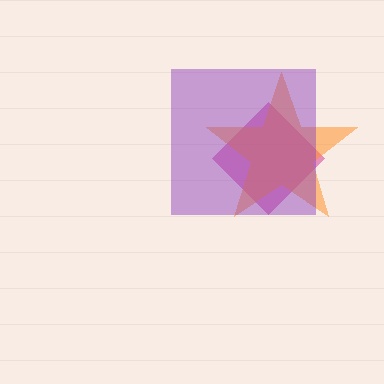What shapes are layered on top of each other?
The layered shapes are: a magenta diamond, an orange star, a purple square.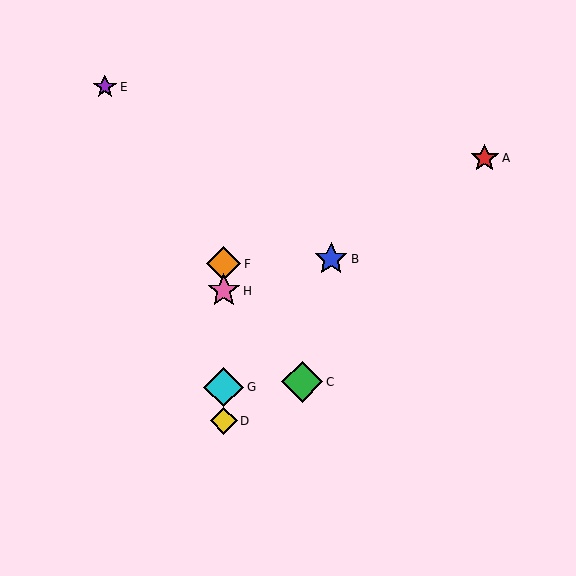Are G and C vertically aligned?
No, G is at x≈224 and C is at x≈302.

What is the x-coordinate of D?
Object D is at x≈224.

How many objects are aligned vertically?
4 objects (D, F, G, H) are aligned vertically.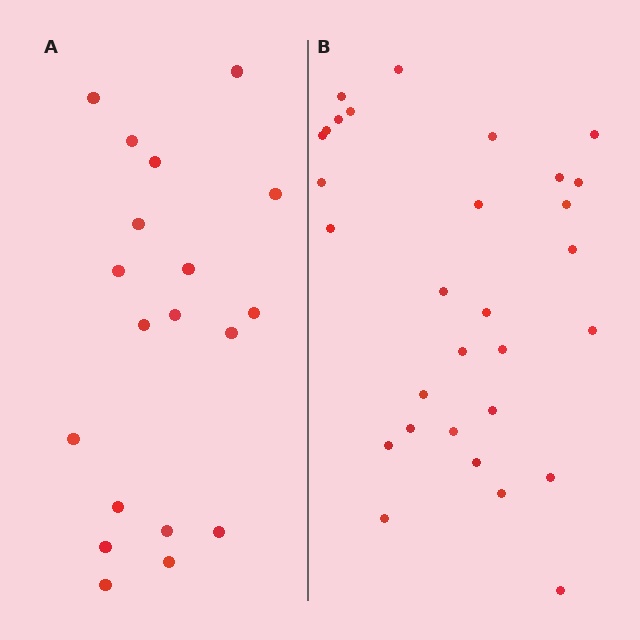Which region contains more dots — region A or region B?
Region B (the right region) has more dots.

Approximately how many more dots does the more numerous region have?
Region B has roughly 12 or so more dots than region A.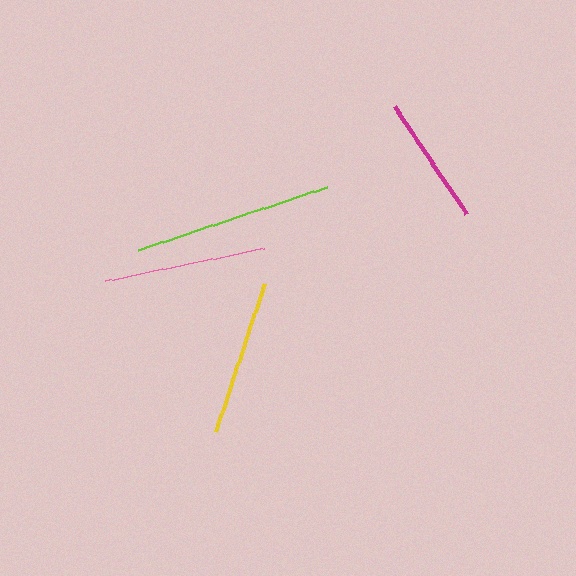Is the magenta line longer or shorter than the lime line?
The lime line is longer than the magenta line.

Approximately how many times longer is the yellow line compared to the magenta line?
The yellow line is approximately 1.2 times the length of the magenta line.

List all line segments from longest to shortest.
From longest to shortest: lime, pink, yellow, magenta.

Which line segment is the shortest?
The magenta line is the shortest at approximately 130 pixels.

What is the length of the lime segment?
The lime segment is approximately 200 pixels long.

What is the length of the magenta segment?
The magenta segment is approximately 130 pixels long.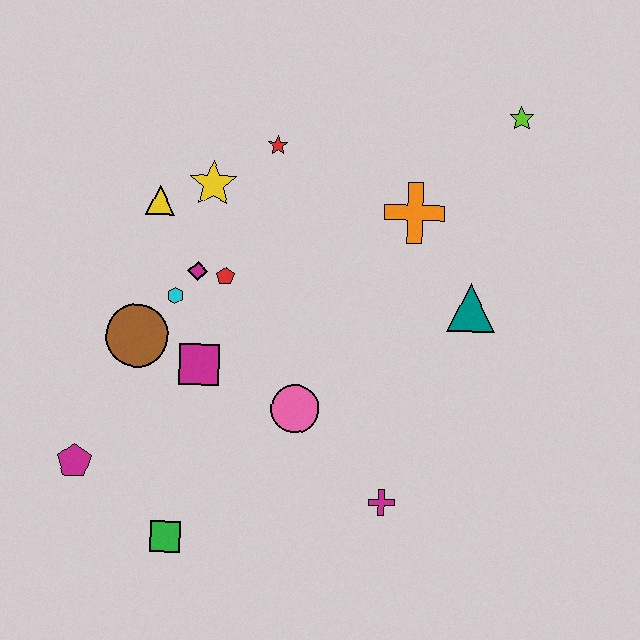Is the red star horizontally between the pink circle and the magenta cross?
No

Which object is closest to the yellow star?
The yellow triangle is closest to the yellow star.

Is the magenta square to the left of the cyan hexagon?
No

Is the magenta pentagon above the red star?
No